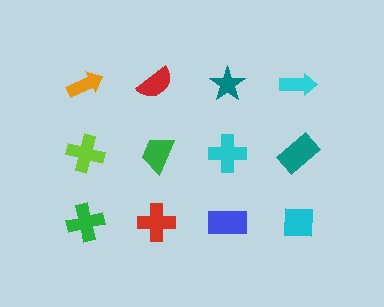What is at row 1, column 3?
A teal star.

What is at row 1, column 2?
A red semicircle.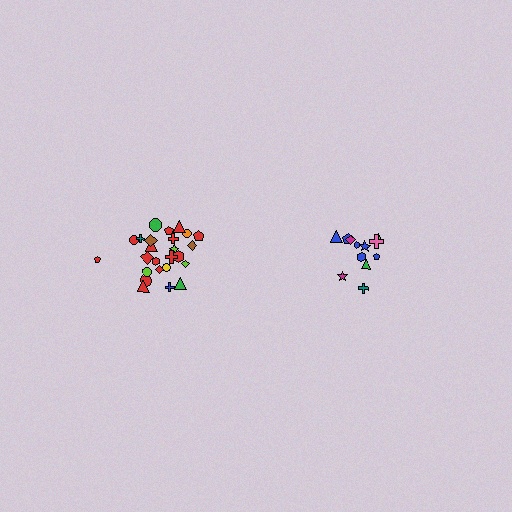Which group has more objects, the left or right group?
The left group.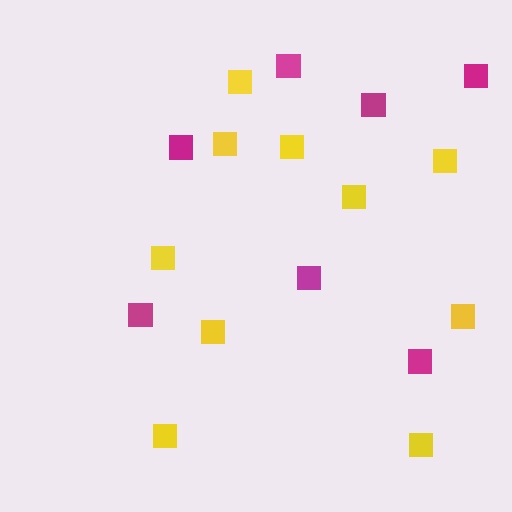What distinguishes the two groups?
There are 2 groups: one group of yellow squares (10) and one group of magenta squares (7).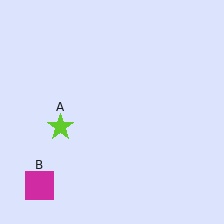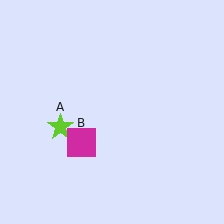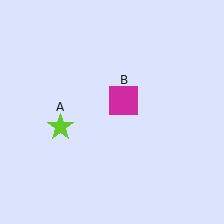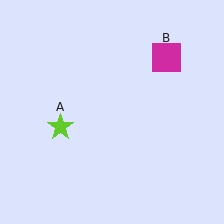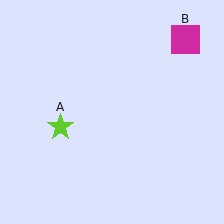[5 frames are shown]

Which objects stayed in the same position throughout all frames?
Lime star (object A) remained stationary.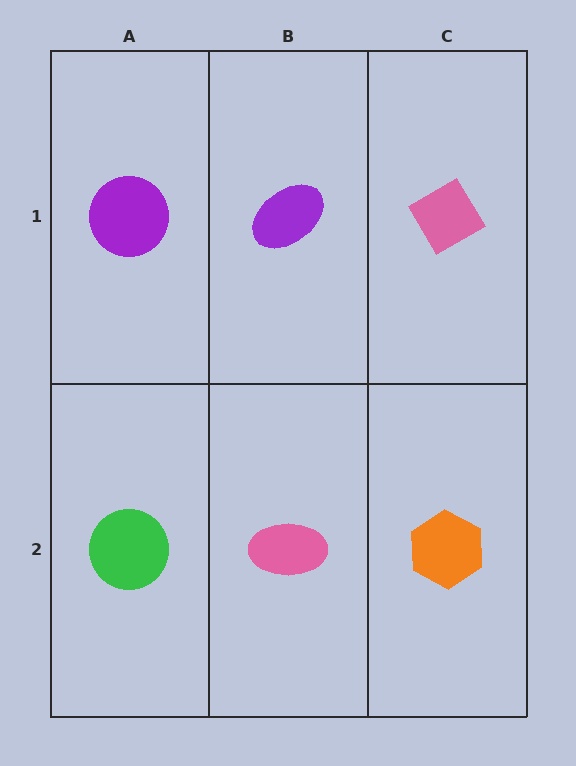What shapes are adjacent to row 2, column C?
A pink diamond (row 1, column C), a pink ellipse (row 2, column B).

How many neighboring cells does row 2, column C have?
2.